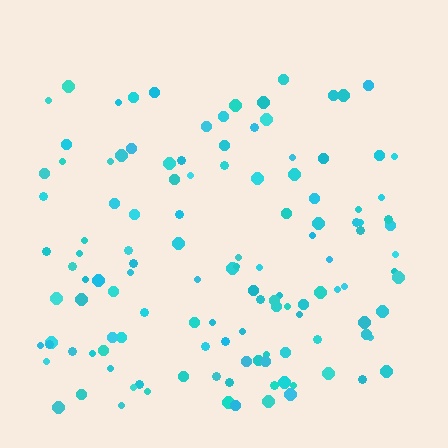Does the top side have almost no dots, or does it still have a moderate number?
Still a moderate number, just noticeably fewer than the bottom.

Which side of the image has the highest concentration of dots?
The bottom.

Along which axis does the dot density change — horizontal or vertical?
Vertical.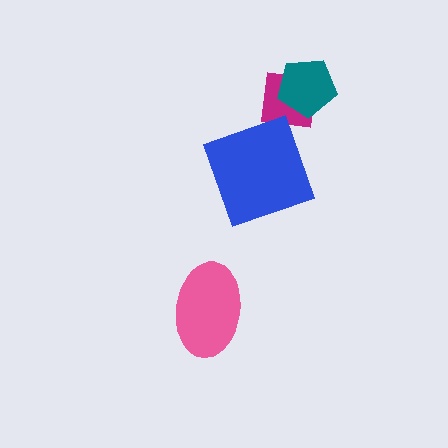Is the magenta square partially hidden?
Yes, it is partially covered by another shape.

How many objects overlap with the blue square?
0 objects overlap with the blue square.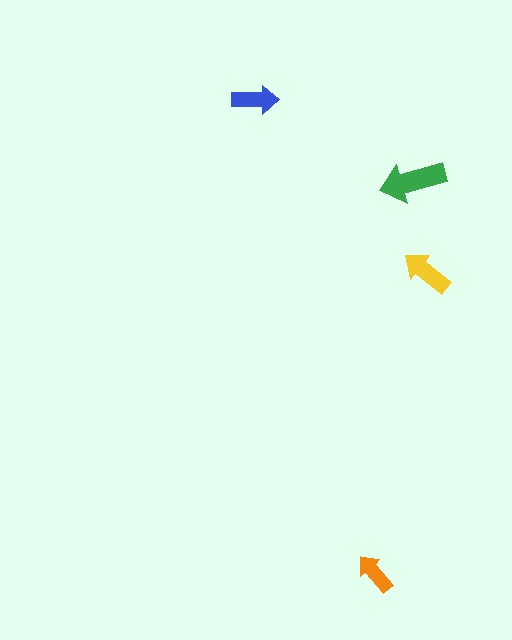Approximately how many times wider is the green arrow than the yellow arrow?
About 1.5 times wider.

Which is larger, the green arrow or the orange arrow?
The green one.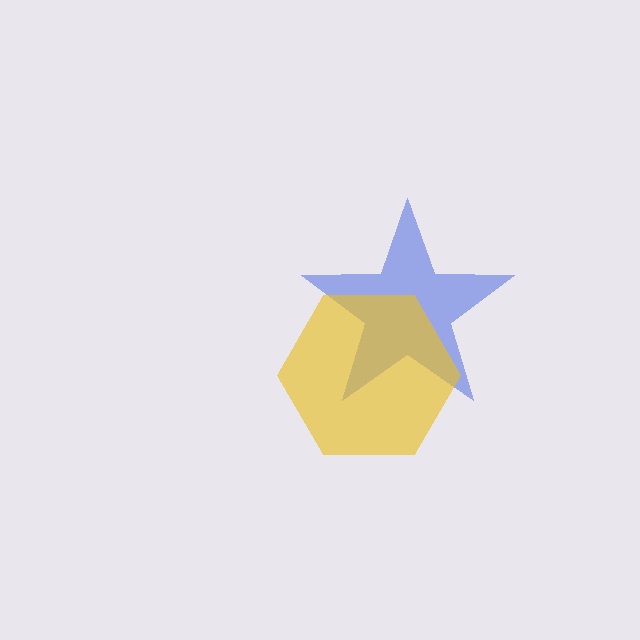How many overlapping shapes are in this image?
There are 2 overlapping shapes in the image.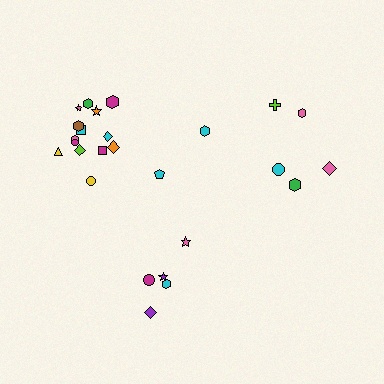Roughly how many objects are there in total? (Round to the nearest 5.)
Roughly 25 objects in total.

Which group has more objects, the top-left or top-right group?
The top-left group.